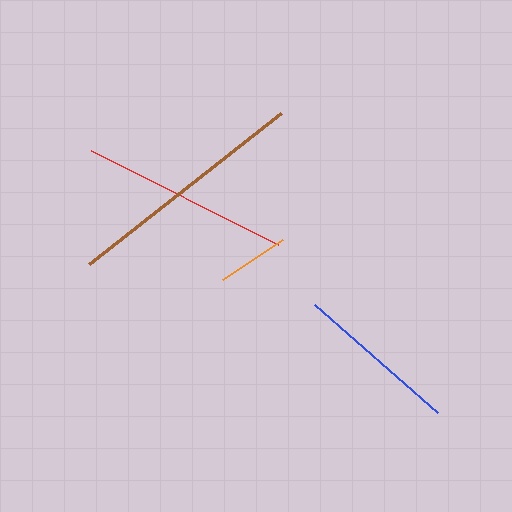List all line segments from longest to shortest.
From longest to shortest: brown, red, blue, orange.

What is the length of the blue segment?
The blue segment is approximately 163 pixels long.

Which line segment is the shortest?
The orange line is the shortest at approximately 72 pixels.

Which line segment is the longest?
The brown line is the longest at approximately 244 pixels.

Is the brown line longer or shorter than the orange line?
The brown line is longer than the orange line.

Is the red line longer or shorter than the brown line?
The brown line is longer than the red line.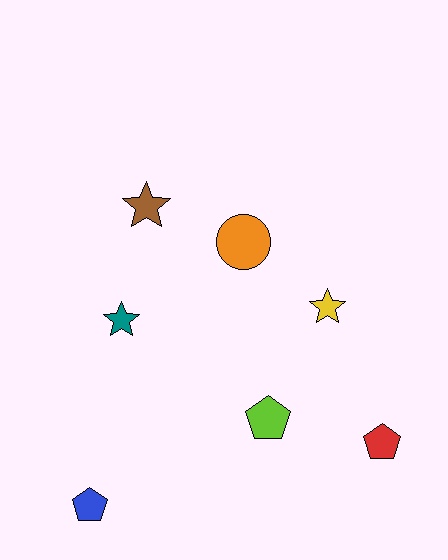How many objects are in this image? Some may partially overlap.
There are 7 objects.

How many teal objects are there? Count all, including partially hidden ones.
There is 1 teal object.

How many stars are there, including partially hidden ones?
There are 3 stars.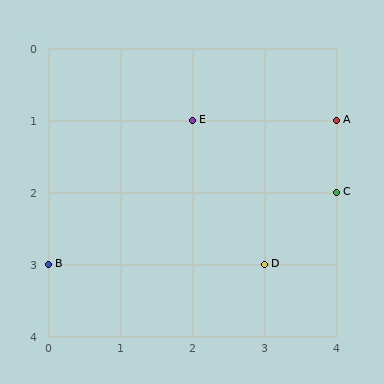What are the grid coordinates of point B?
Point B is at grid coordinates (0, 3).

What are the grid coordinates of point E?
Point E is at grid coordinates (2, 1).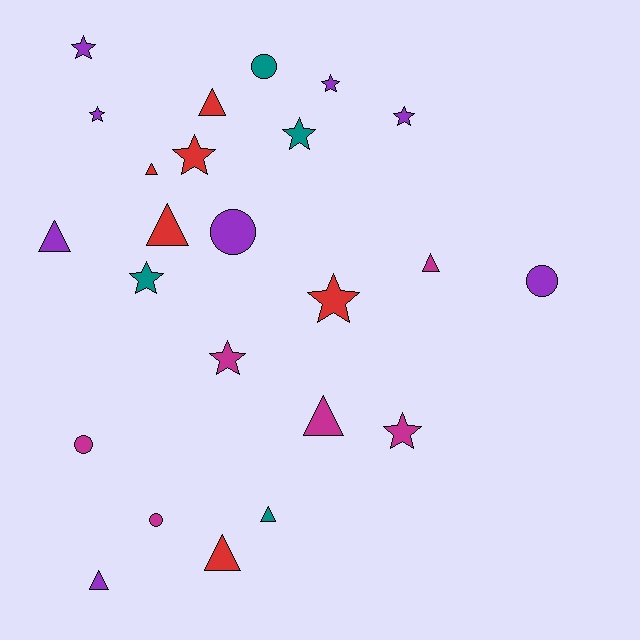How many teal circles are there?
There is 1 teal circle.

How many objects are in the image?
There are 24 objects.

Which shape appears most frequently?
Star, with 10 objects.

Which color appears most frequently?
Purple, with 8 objects.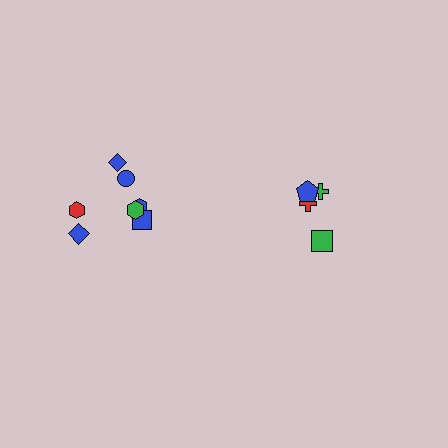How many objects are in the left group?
There are 7 objects.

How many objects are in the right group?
There are 4 objects.